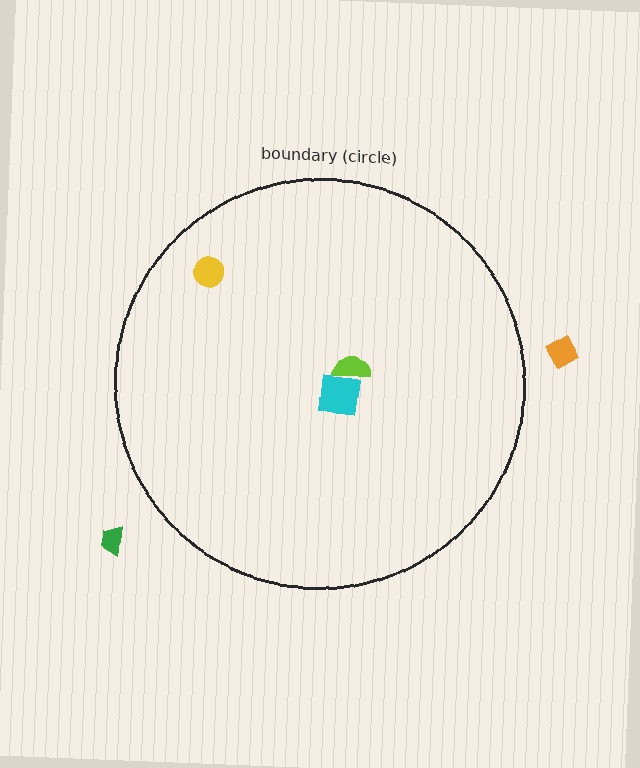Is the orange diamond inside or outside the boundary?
Outside.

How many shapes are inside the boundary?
3 inside, 2 outside.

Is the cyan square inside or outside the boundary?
Inside.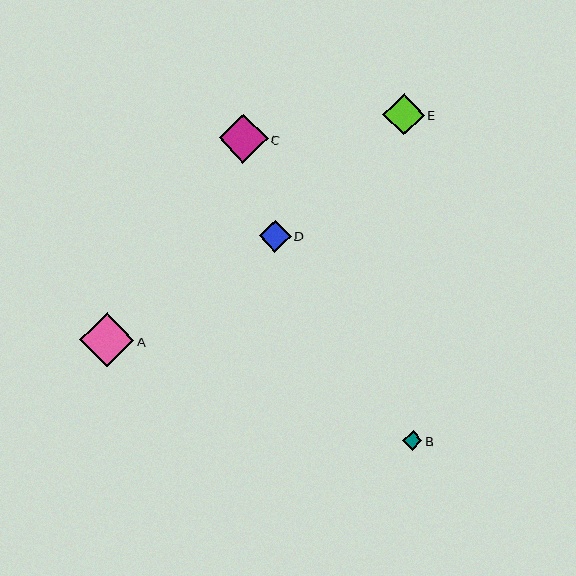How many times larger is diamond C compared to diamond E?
Diamond C is approximately 1.2 times the size of diamond E.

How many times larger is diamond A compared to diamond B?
Diamond A is approximately 2.8 times the size of diamond B.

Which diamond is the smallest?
Diamond B is the smallest with a size of approximately 19 pixels.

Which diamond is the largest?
Diamond A is the largest with a size of approximately 55 pixels.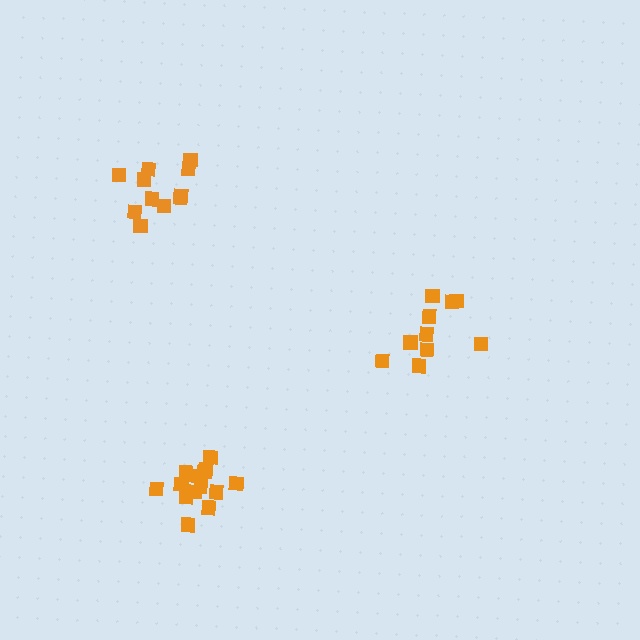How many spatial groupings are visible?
There are 3 spatial groupings.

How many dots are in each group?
Group 1: 14 dots, Group 2: 11 dots, Group 3: 10 dots (35 total).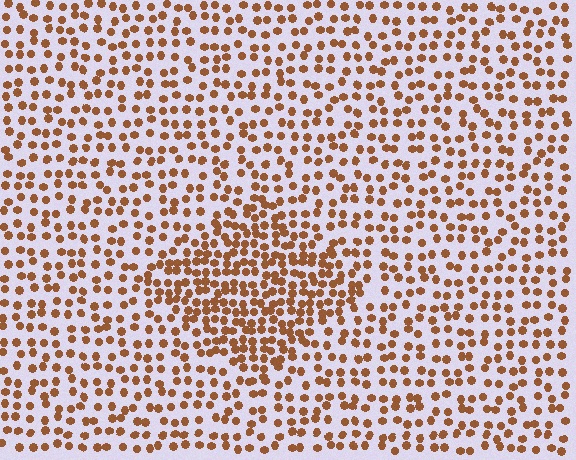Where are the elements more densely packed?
The elements are more densely packed inside the diamond boundary.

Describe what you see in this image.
The image contains small brown elements arranged at two different densities. A diamond-shaped region is visible where the elements are more densely packed than the surrounding area.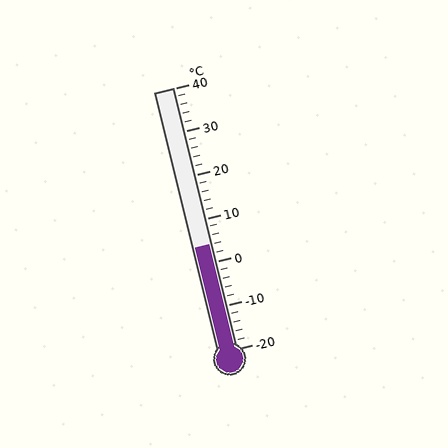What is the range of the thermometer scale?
The thermometer scale ranges from -20°C to 40°C.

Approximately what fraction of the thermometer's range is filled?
The thermometer is filled to approximately 40% of its range.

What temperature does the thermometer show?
The thermometer shows approximately 4°C.